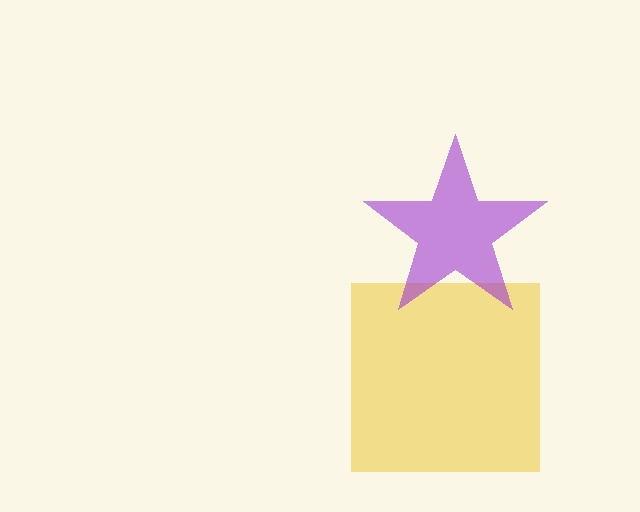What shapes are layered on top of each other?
The layered shapes are: a yellow square, a purple star.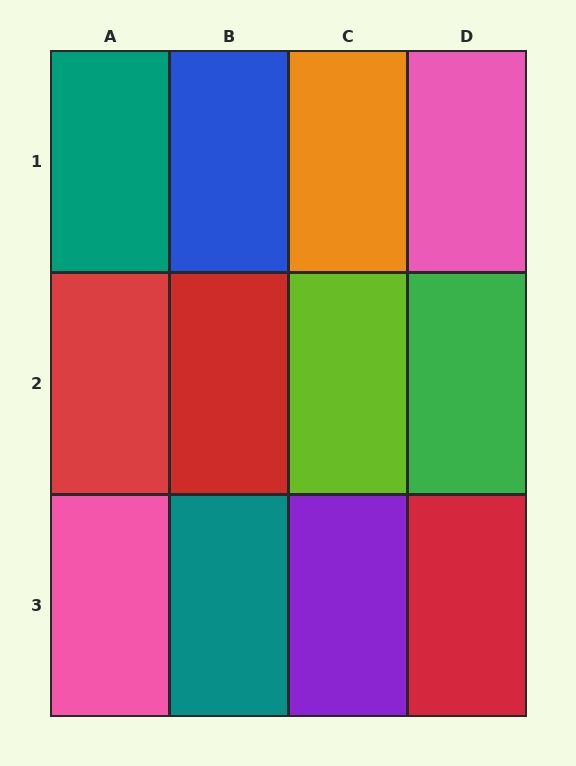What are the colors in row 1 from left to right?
Teal, blue, orange, pink.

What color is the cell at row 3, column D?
Red.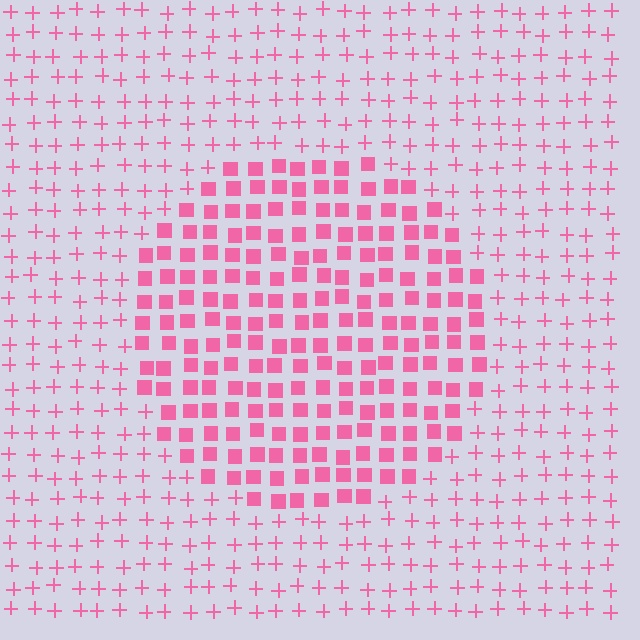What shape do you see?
I see a circle.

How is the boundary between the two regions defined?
The boundary is defined by a change in element shape: squares inside vs. plus signs outside. All elements share the same color and spacing.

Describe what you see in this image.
The image is filled with small pink elements arranged in a uniform grid. A circle-shaped region contains squares, while the surrounding area contains plus signs. The boundary is defined purely by the change in element shape.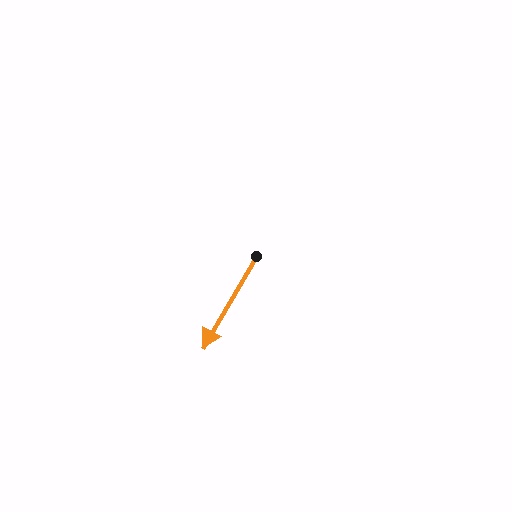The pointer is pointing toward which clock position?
Roughly 7 o'clock.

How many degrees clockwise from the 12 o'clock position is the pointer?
Approximately 210 degrees.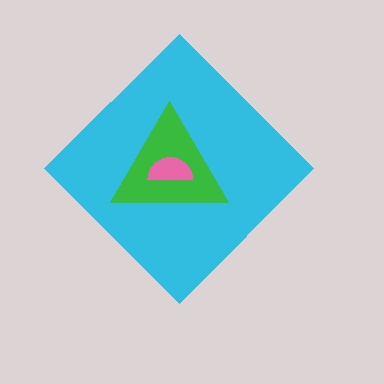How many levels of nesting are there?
3.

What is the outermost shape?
The cyan diamond.